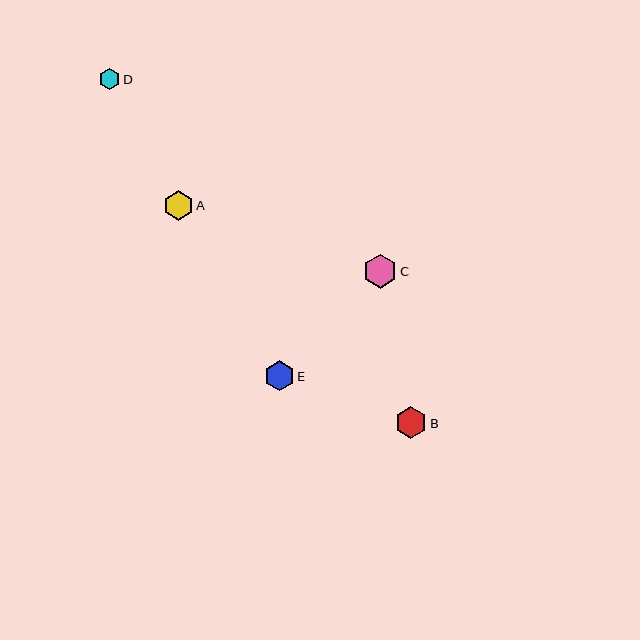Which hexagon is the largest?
Hexagon C is the largest with a size of approximately 34 pixels.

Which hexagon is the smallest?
Hexagon D is the smallest with a size of approximately 21 pixels.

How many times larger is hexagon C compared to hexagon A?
Hexagon C is approximately 1.1 times the size of hexagon A.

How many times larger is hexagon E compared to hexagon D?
Hexagon E is approximately 1.4 times the size of hexagon D.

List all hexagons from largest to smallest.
From largest to smallest: C, B, E, A, D.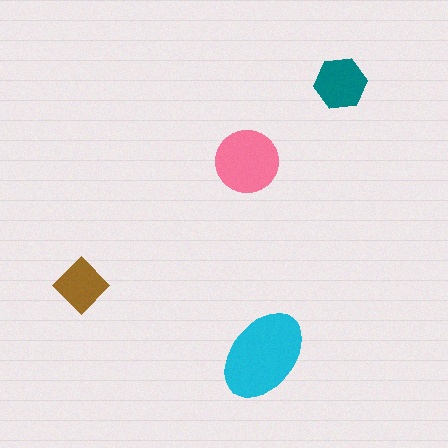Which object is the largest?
The cyan ellipse.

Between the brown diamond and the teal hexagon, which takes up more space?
The teal hexagon.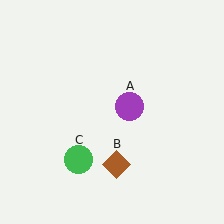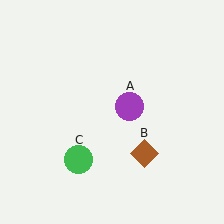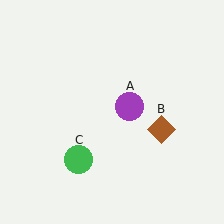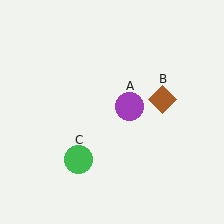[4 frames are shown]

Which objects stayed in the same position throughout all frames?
Purple circle (object A) and green circle (object C) remained stationary.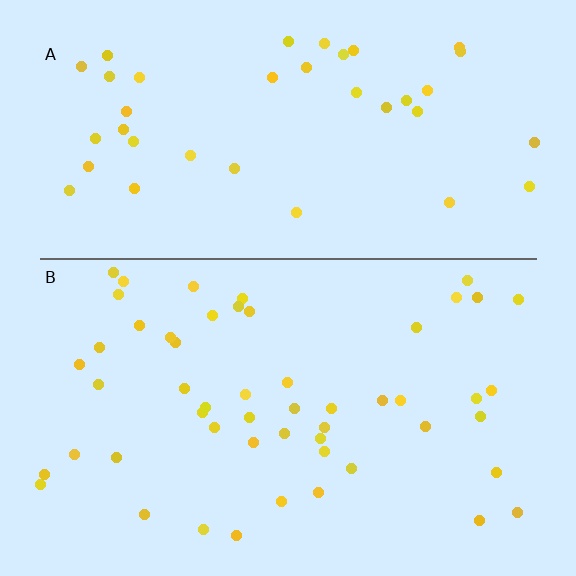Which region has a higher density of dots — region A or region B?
B (the bottom).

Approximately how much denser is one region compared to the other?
Approximately 1.4× — region B over region A.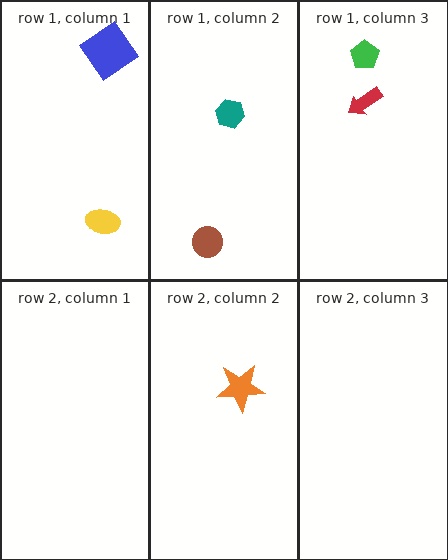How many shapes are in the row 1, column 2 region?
2.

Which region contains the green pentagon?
The row 1, column 3 region.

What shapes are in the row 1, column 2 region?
The teal hexagon, the brown circle.